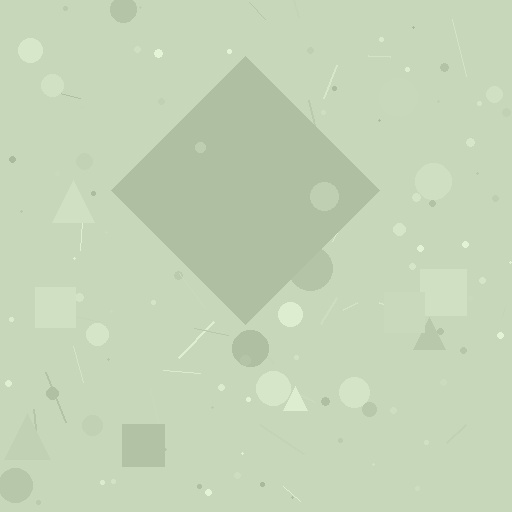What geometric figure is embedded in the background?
A diamond is embedded in the background.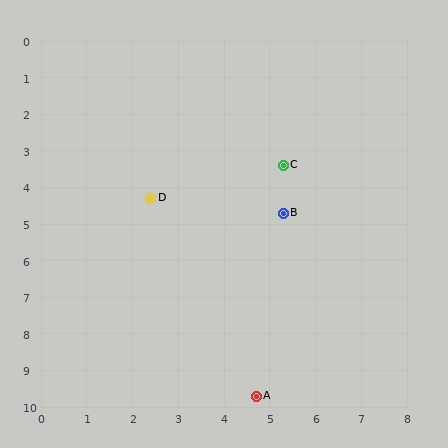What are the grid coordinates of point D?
Point D is at approximately (2.4, 4.3).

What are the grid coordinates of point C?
Point C is at approximately (5.3, 3.4).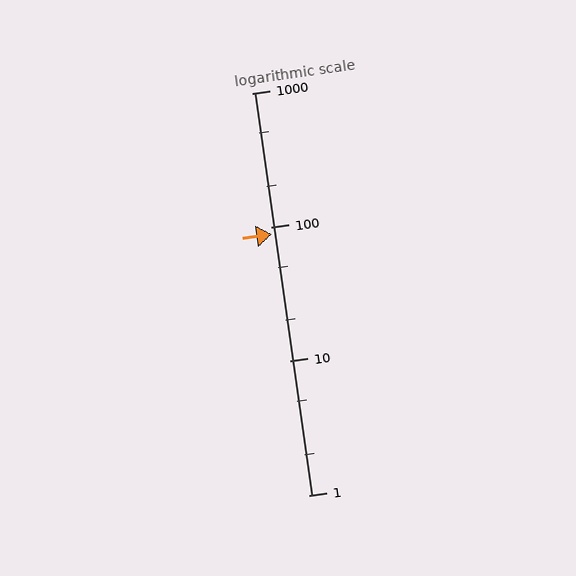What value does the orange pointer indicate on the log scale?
The pointer indicates approximately 88.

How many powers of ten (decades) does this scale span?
The scale spans 3 decades, from 1 to 1000.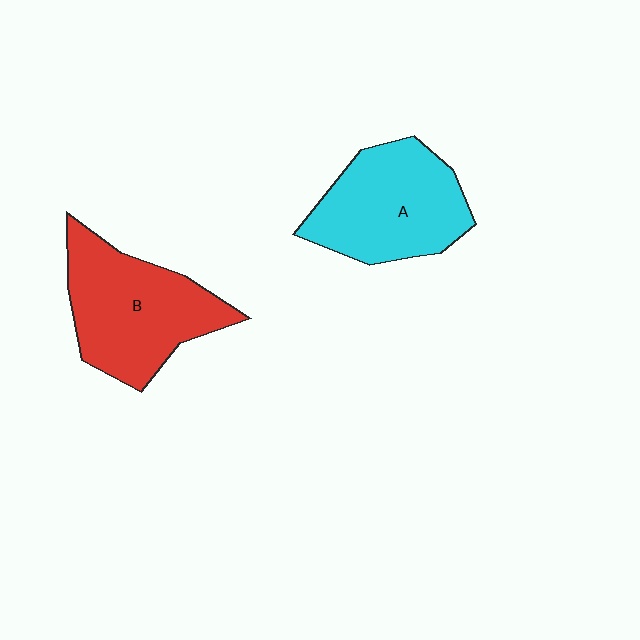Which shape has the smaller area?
Shape A (cyan).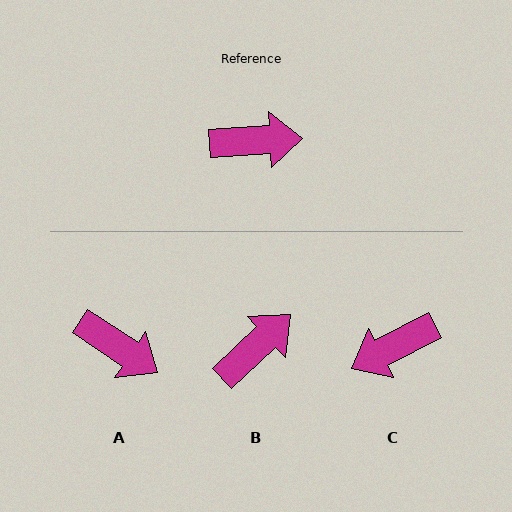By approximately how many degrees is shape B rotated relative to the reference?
Approximately 40 degrees counter-clockwise.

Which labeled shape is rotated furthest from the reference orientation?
C, about 156 degrees away.